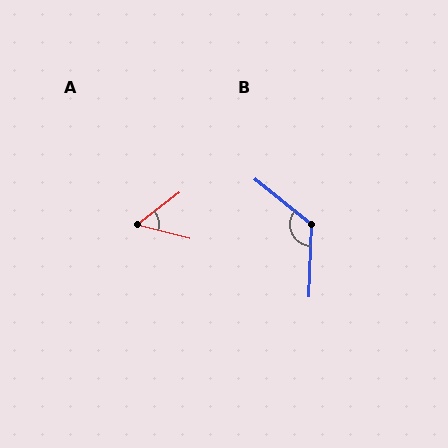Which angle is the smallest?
A, at approximately 52 degrees.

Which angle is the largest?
B, at approximately 127 degrees.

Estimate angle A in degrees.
Approximately 52 degrees.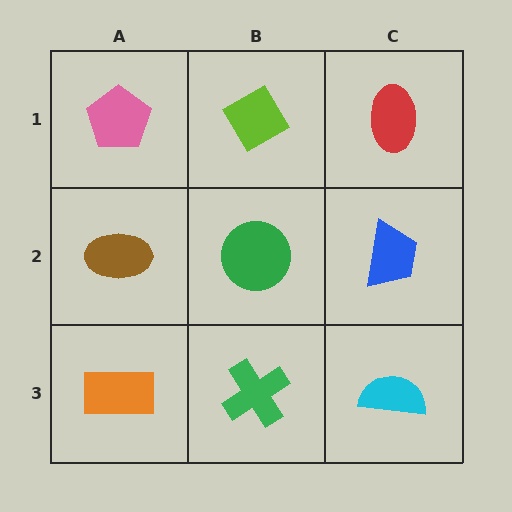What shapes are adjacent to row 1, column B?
A green circle (row 2, column B), a pink pentagon (row 1, column A), a red ellipse (row 1, column C).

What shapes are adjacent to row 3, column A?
A brown ellipse (row 2, column A), a green cross (row 3, column B).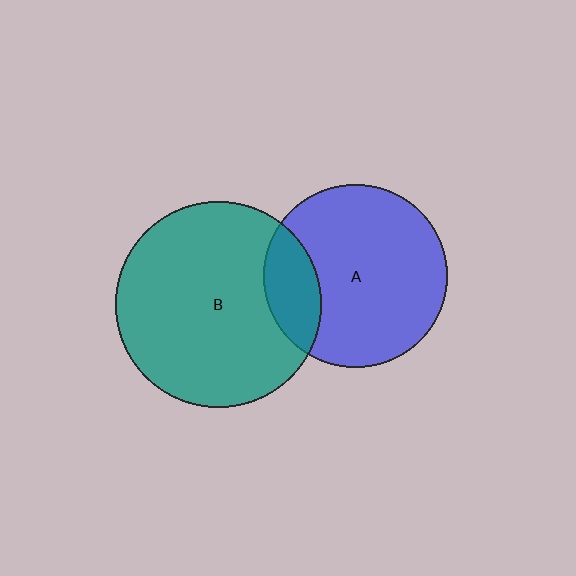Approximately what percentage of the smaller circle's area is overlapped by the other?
Approximately 20%.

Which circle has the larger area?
Circle B (teal).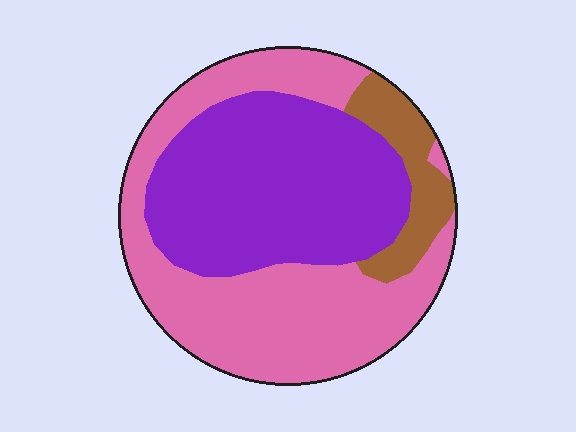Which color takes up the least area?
Brown, at roughly 10%.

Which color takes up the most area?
Pink, at roughly 45%.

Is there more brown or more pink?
Pink.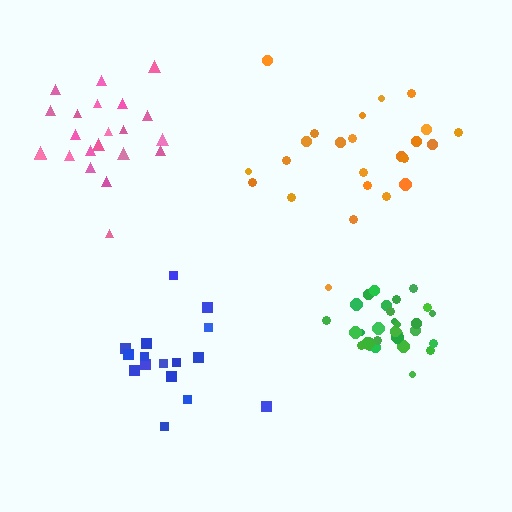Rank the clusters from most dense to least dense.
green, pink, blue, orange.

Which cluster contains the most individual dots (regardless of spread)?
Green (30).